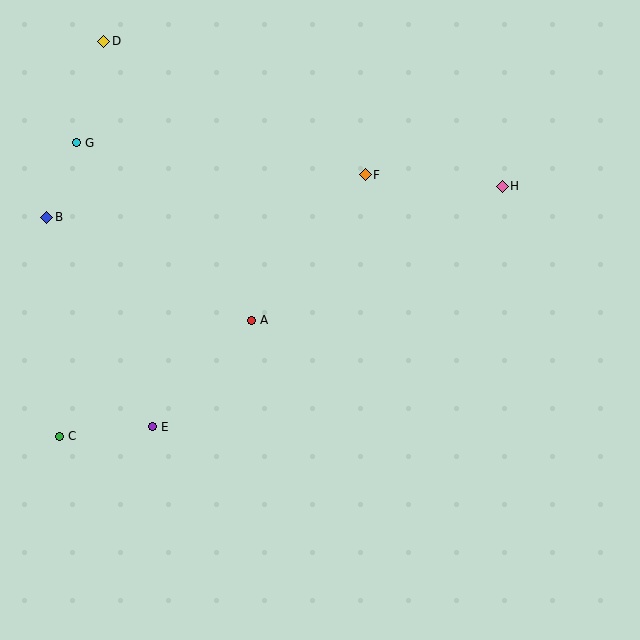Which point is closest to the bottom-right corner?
Point H is closest to the bottom-right corner.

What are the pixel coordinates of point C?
Point C is at (60, 436).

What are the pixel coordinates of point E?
Point E is at (153, 427).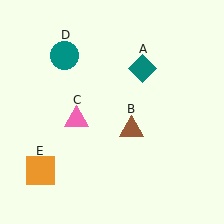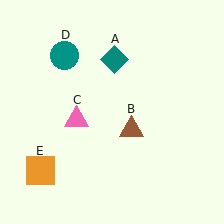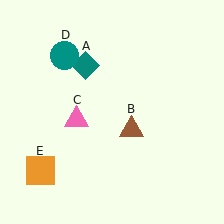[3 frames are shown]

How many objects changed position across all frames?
1 object changed position: teal diamond (object A).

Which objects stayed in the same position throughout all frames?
Brown triangle (object B) and pink triangle (object C) and teal circle (object D) and orange square (object E) remained stationary.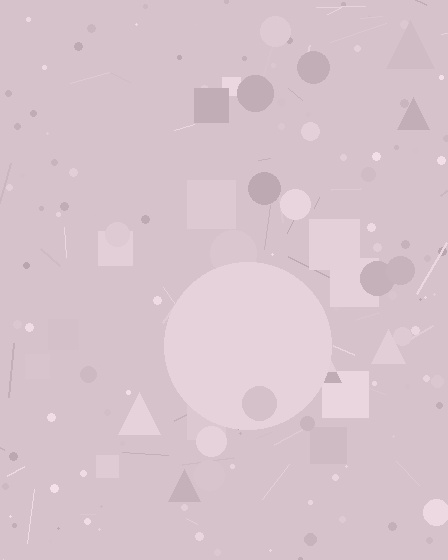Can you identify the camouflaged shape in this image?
The camouflaged shape is a circle.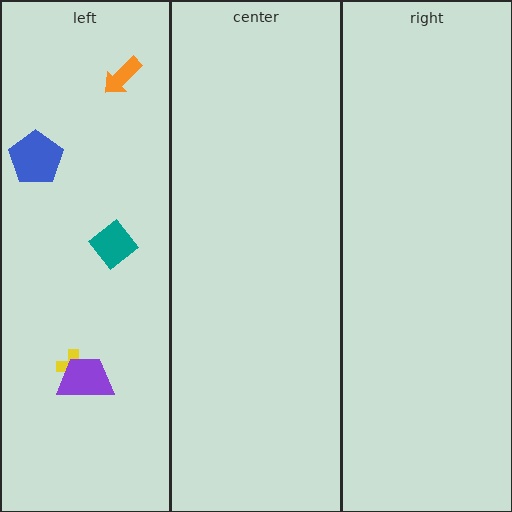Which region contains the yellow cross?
The left region.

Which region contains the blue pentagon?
The left region.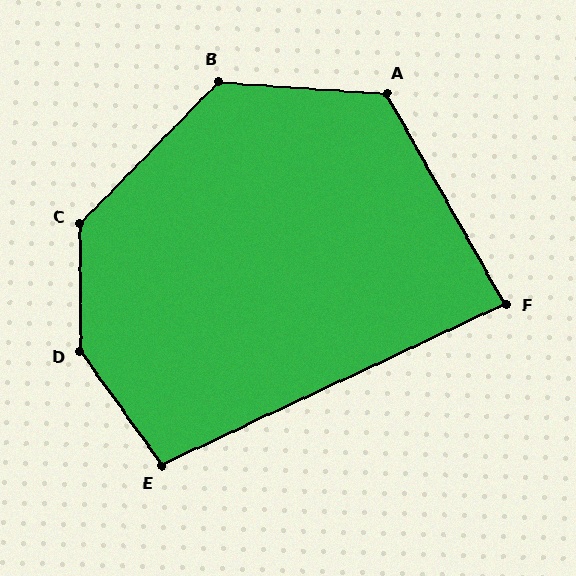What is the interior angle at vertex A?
Approximately 124 degrees (obtuse).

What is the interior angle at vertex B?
Approximately 130 degrees (obtuse).